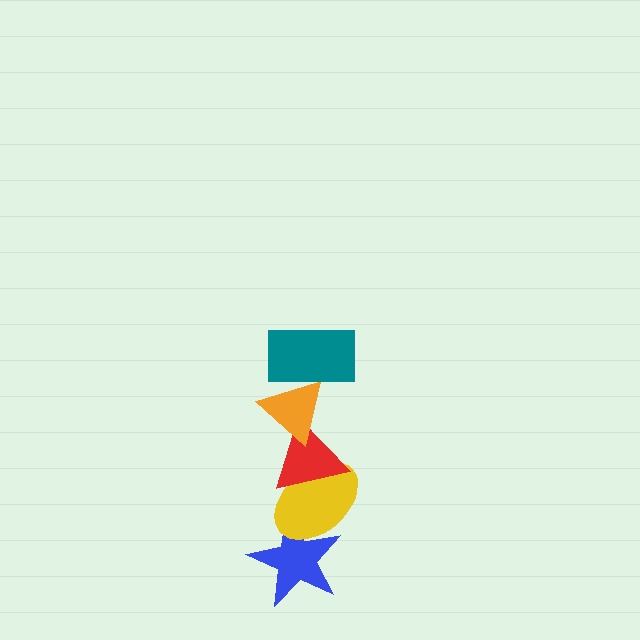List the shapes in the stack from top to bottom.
From top to bottom: the teal rectangle, the orange triangle, the red triangle, the yellow ellipse, the blue star.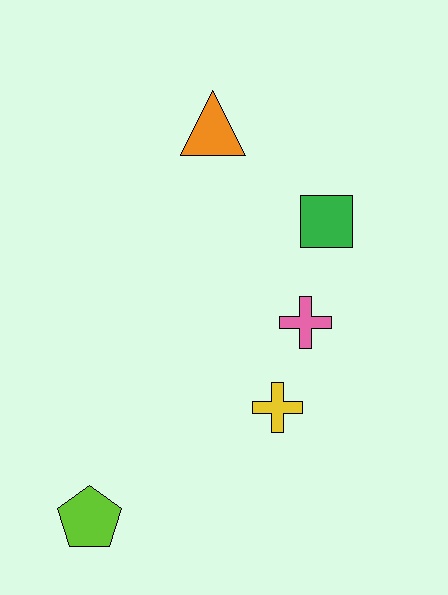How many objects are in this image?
There are 5 objects.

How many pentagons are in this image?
There is 1 pentagon.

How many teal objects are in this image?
There are no teal objects.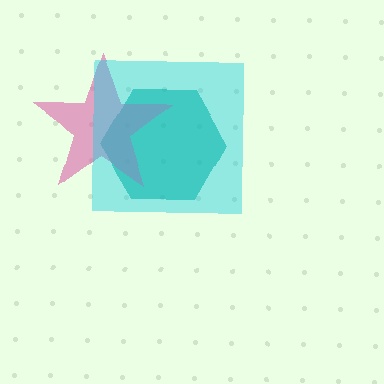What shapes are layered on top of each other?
The layered shapes are: a teal hexagon, a pink star, a cyan square.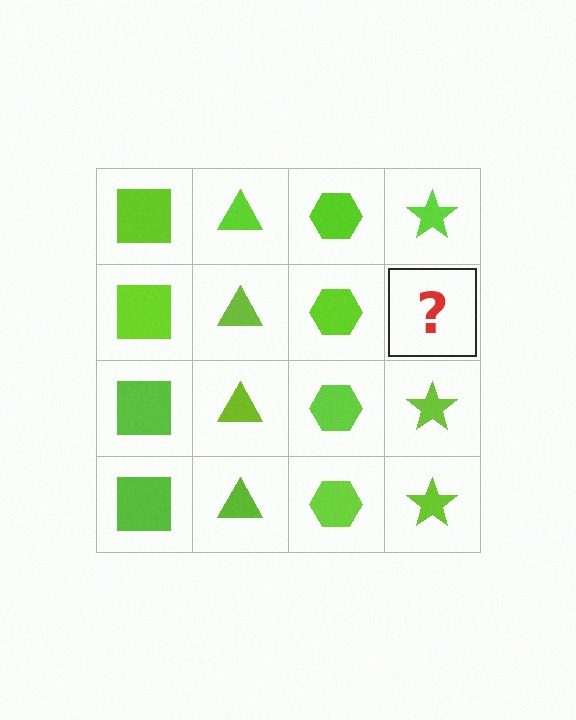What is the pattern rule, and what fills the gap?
The rule is that each column has a consistent shape. The gap should be filled with a lime star.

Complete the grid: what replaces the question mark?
The question mark should be replaced with a lime star.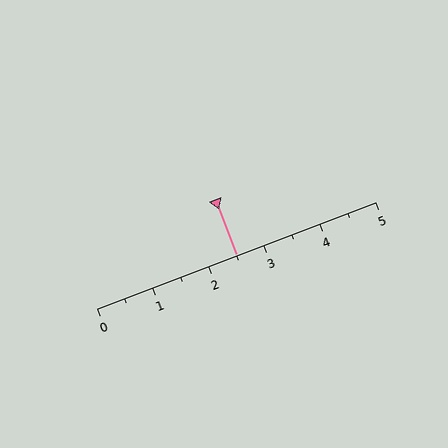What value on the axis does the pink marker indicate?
The marker indicates approximately 2.5.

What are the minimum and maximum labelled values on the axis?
The axis runs from 0 to 5.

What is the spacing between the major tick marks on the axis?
The major ticks are spaced 1 apart.